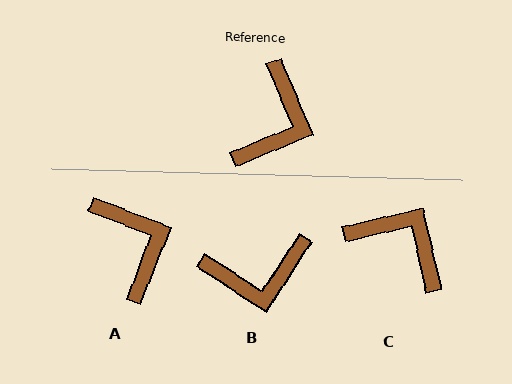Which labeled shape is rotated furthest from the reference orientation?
C, about 80 degrees away.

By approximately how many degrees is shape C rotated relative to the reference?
Approximately 80 degrees counter-clockwise.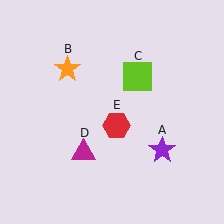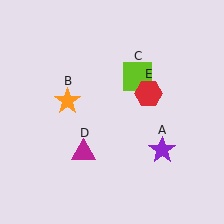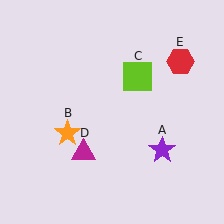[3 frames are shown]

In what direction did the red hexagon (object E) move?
The red hexagon (object E) moved up and to the right.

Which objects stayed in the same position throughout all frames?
Purple star (object A) and lime square (object C) and magenta triangle (object D) remained stationary.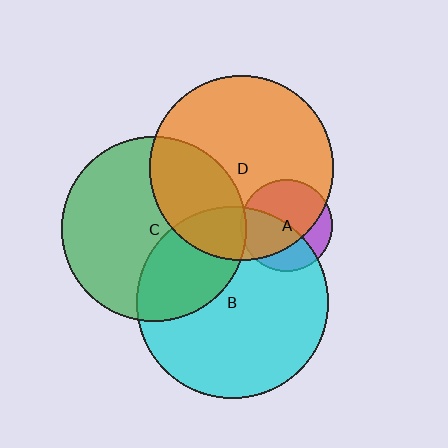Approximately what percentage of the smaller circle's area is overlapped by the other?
Approximately 70%.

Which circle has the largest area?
Circle B (cyan).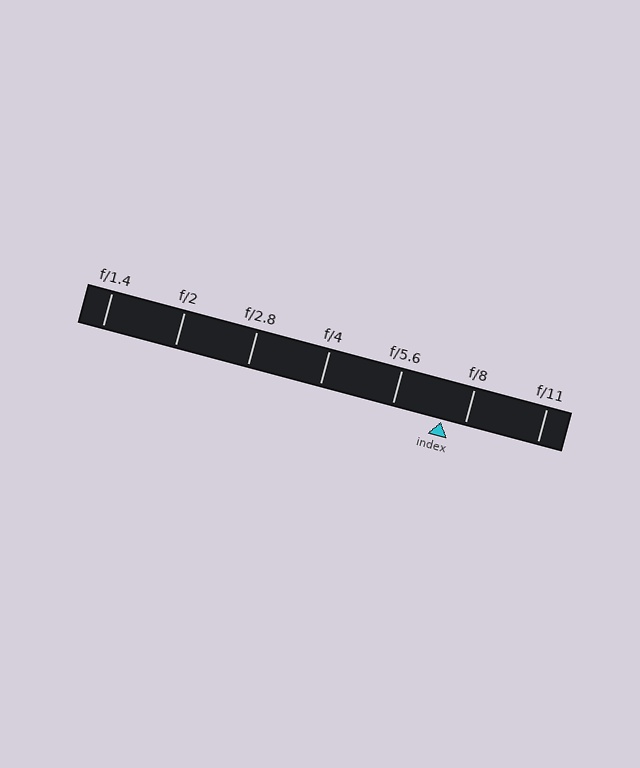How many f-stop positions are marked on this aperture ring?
There are 7 f-stop positions marked.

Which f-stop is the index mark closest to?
The index mark is closest to f/8.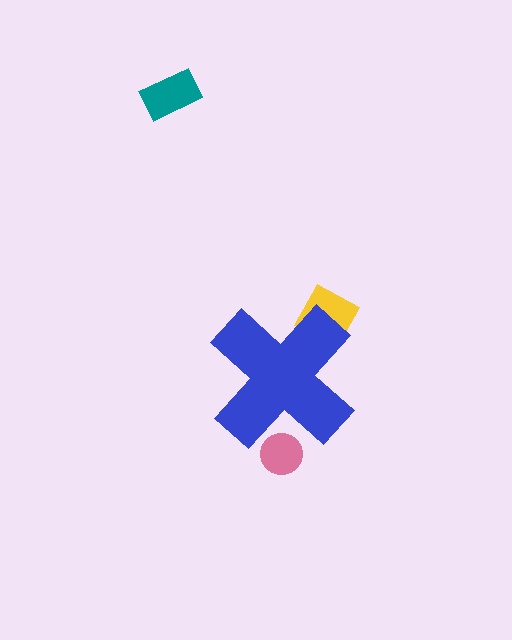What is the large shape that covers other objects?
A blue cross.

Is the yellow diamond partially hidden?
Yes, the yellow diamond is partially hidden behind the blue cross.